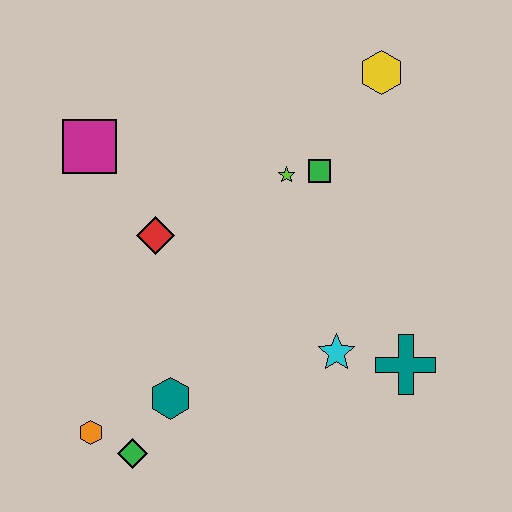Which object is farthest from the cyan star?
The magenta square is farthest from the cyan star.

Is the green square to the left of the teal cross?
Yes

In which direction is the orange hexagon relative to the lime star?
The orange hexagon is below the lime star.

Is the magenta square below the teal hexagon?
No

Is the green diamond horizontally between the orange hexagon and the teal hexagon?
Yes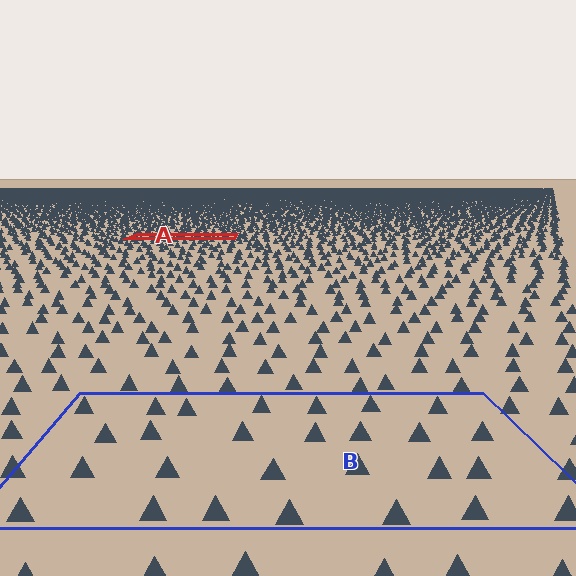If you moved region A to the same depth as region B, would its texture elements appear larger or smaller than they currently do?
They would appear larger. At a closer depth, the same texture elements are projected at a bigger on-screen size.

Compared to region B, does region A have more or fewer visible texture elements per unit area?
Region A has more texture elements per unit area — they are packed more densely because it is farther away.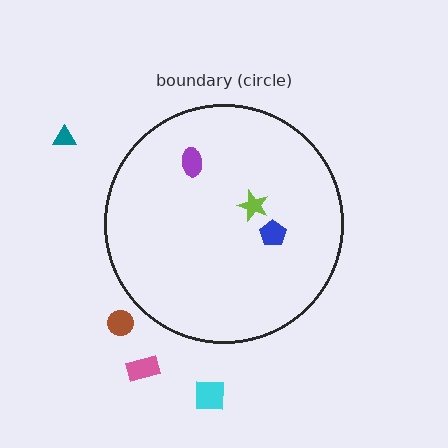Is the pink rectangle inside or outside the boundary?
Outside.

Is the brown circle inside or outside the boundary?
Outside.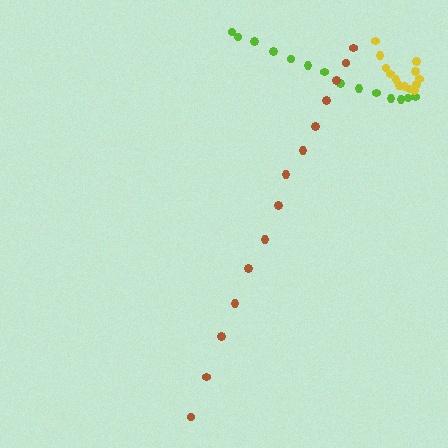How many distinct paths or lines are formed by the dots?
There are 3 distinct paths.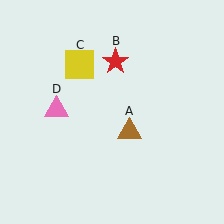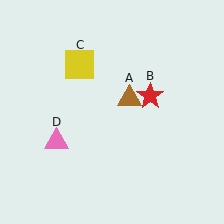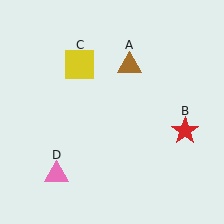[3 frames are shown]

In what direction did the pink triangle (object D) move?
The pink triangle (object D) moved down.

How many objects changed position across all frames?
3 objects changed position: brown triangle (object A), red star (object B), pink triangle (object D).